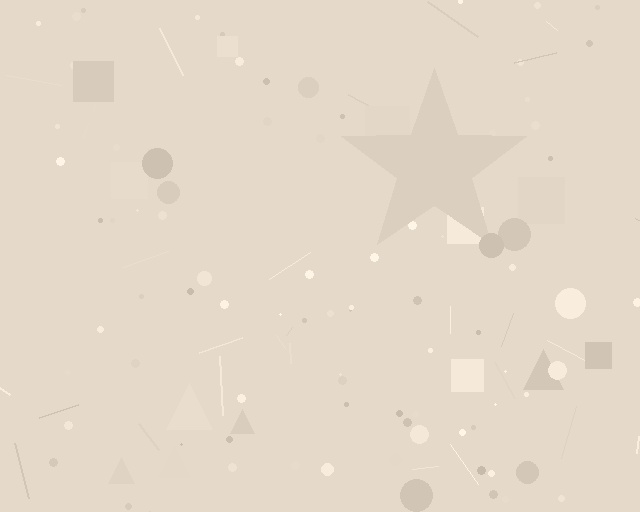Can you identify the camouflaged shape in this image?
The camouflaged shape is a star.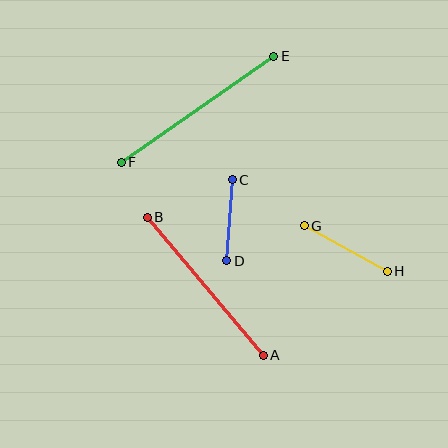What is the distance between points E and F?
The distance is approximately 186 pixels.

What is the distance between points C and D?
The distance is approximately 81 pixels.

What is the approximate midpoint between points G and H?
The midpoint is at approximately (346, 248) pixels.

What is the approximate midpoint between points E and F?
The midpoint is at approximately (197, 109) pixels.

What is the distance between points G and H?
The distance is approximately 95 pixels.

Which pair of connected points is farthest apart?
Points E and F are farthest apart.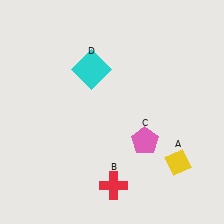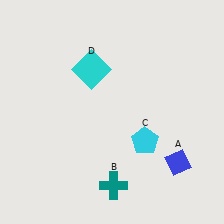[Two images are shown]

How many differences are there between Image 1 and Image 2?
There are 3 differences between the two images.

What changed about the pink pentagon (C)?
In Image 1, C is pink. In Image 2, it changed to cyan.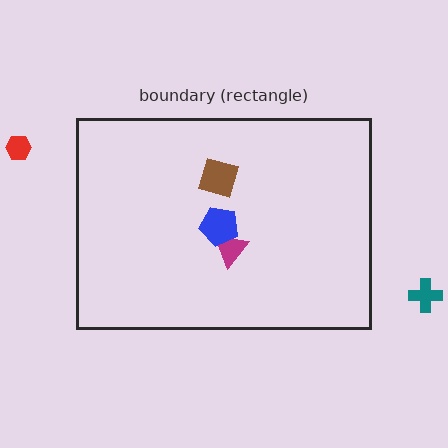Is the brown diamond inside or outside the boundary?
Inside.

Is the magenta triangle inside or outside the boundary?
Inside.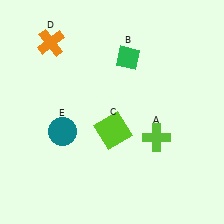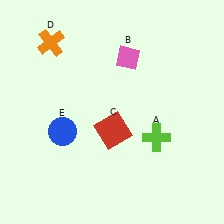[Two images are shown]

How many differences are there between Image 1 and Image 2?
There are 3 differences between the two images.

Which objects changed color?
B changed from green to pink. C changed from lime to red. E changed from teal to blue.